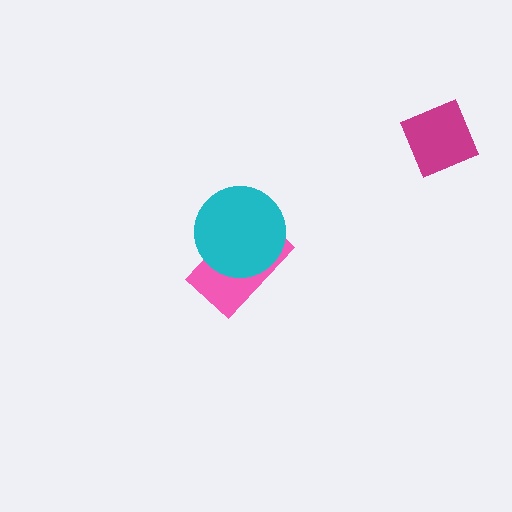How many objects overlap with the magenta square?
0 objects overlap with the magenta square.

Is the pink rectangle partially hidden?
Yes, it is partially covered by another shape.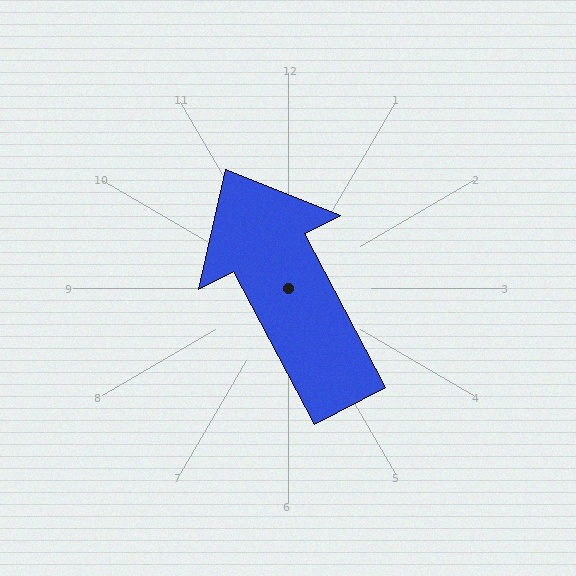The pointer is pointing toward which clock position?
Roughly 11 o'clock.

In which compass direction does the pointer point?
Northwest.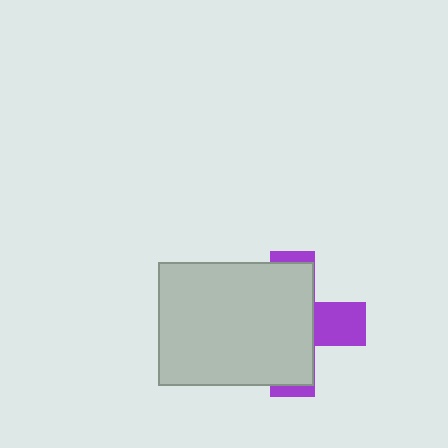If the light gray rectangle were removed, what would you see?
You would see the complete purple cross.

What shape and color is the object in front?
The object in front is a light gray rectangle.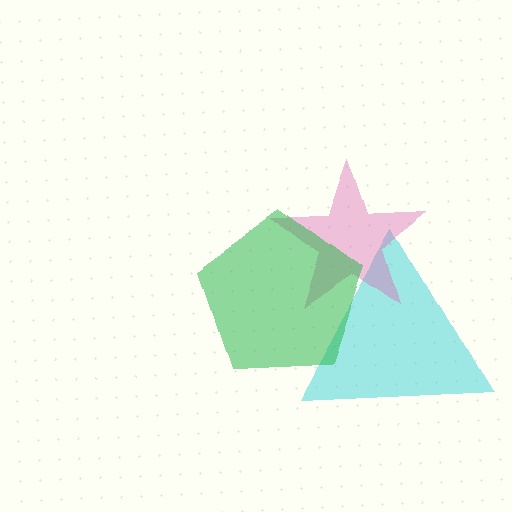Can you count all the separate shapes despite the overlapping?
Yes, there are 3 separate shapes.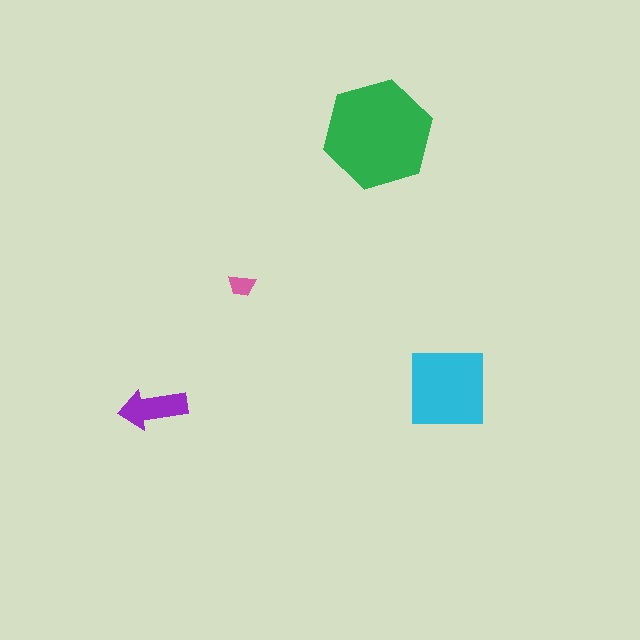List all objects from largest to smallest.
The green hexagon, the cyan square, the purple arrow, the pink trapezoid.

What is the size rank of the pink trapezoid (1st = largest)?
4th.